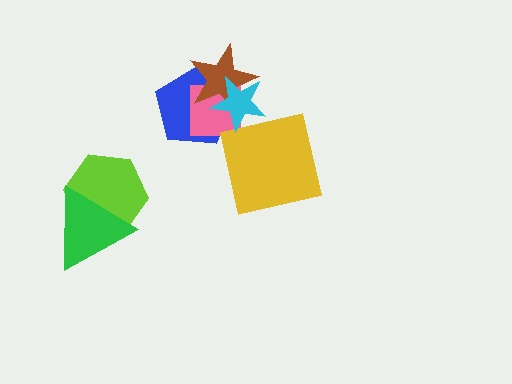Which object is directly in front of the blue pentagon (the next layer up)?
The pink square is directly in front of the blue pentagon.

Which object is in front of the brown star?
The cyan star is in front of the brown star.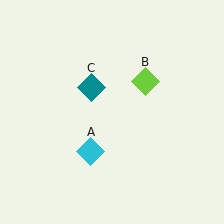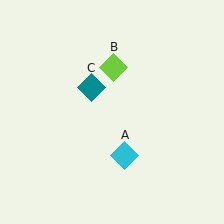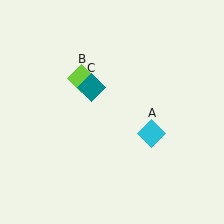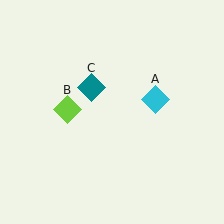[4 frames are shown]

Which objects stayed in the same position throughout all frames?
Teal diamond (object C) remained stationary.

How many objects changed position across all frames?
2 objects changed position: cyan diamond (object A), lime diamond (object B).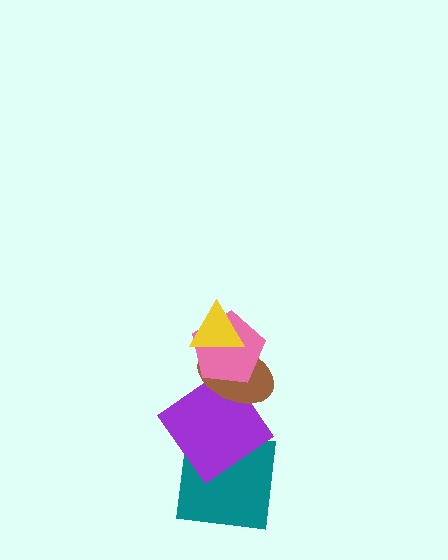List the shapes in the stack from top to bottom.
From top to bottom: the yellow triangle, the pink pentagon, the brown ellipse, the purple diamond, the teal square.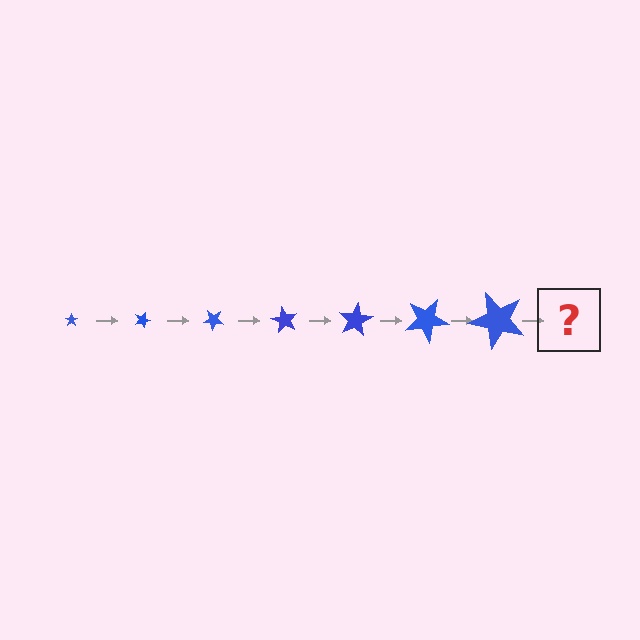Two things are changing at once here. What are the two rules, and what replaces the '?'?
The two rules are that the star grows larger each step and it rotates 20 degrees each step. The '?' should be a star, larger than the previous one and rotated 140 degrees from the start.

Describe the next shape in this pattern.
It should be a star, larger than the previous one and rotated 140 degrees from the start.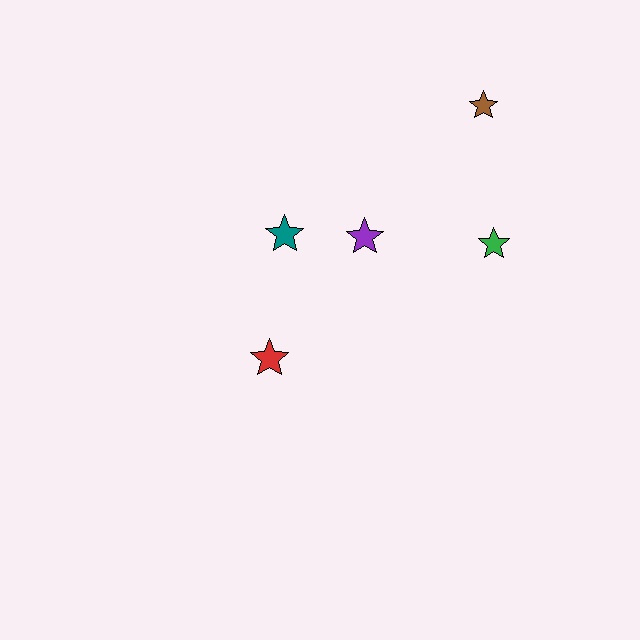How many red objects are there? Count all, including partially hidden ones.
There is 1 red object.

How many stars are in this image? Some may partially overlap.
There are 5 stars.